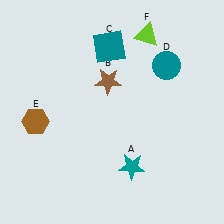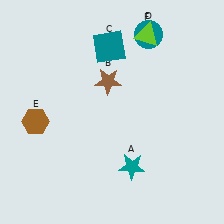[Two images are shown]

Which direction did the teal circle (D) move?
The teal circle (D) moved up.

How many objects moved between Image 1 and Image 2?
1 object moved between the two images.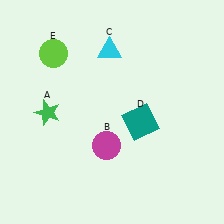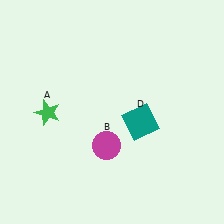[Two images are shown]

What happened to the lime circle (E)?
The lime circle (E) was removed in Image 2. It was in the top-left area of Image 1.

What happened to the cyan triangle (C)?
The cyan triangle (C) was removed in Image 2. It was in the top-left area of Image 1.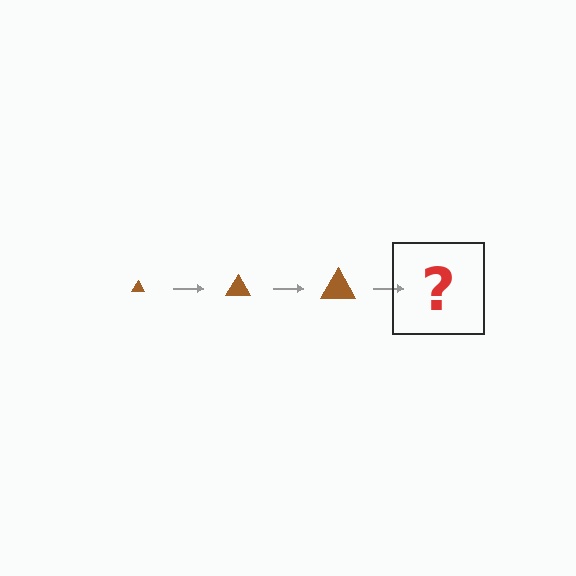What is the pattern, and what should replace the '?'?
The pattern is that the triangle gets progressively larger each step. The '?' should be a brown triangle, larger than the previous one.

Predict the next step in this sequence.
The next step is a brown triangle, larger than the previous one.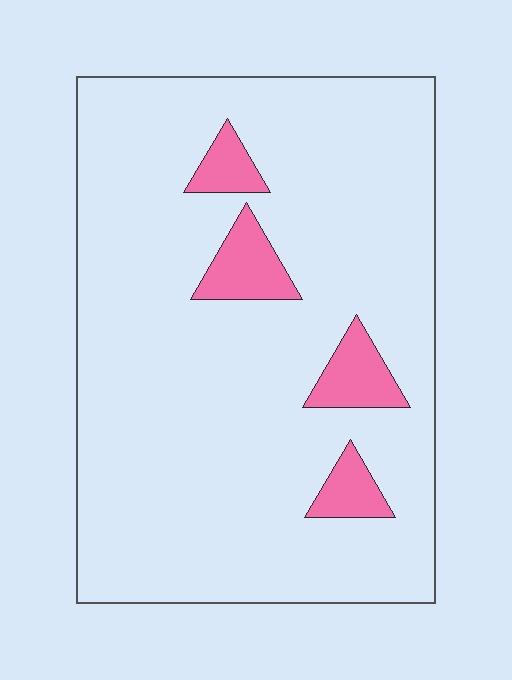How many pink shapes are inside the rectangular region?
4.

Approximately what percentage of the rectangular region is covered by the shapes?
Approximately 10%.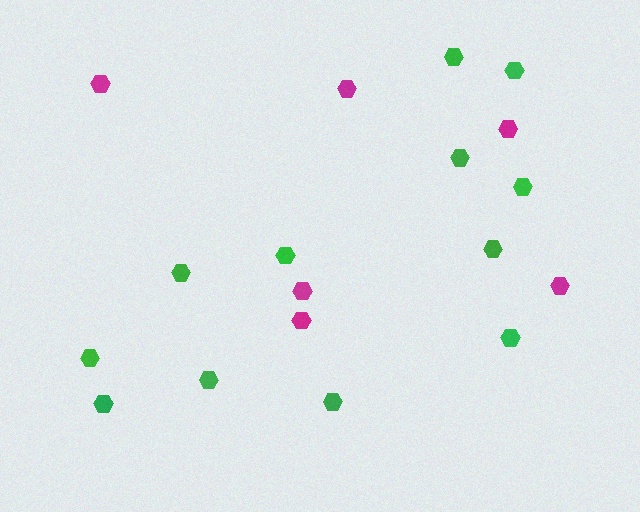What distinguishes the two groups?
There are 2 groups: one group of magenta hexagons (6) and one group of green hexagons (12).